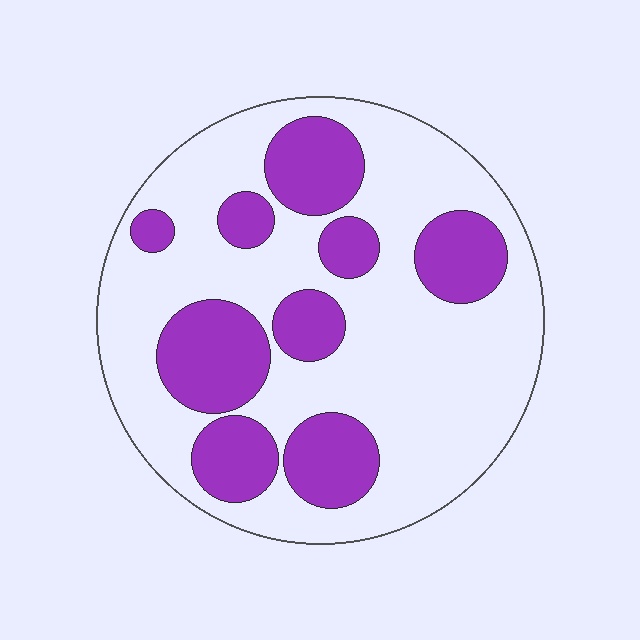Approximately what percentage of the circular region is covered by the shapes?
Approximately 30%.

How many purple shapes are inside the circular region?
9.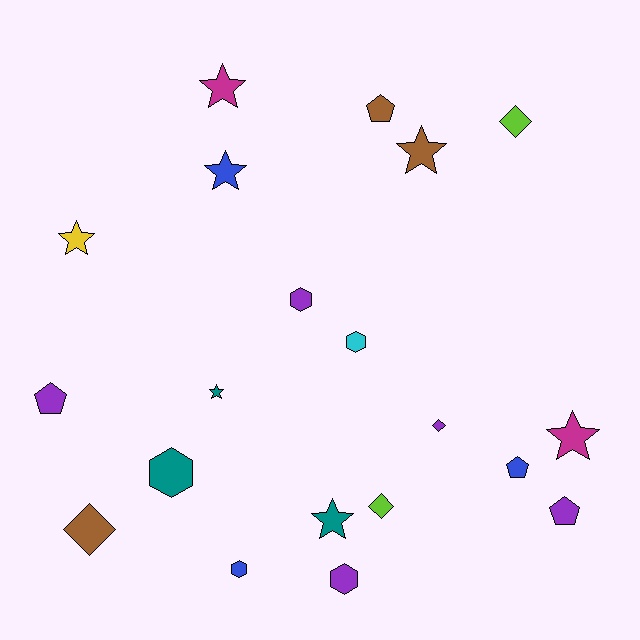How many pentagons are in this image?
There are 4 pentagons.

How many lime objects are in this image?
There are 2 lime objects.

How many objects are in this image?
There are 20 objects.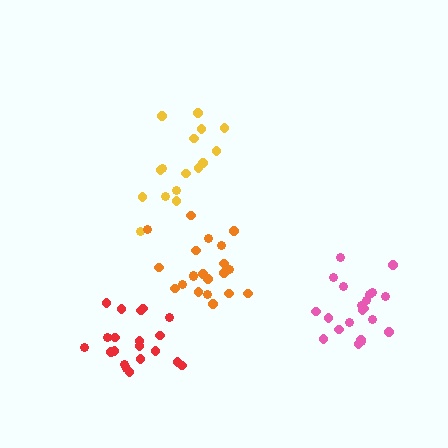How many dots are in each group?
Group 1: 16 dots, Group 2: 20 dots, Group 3: 21 dots, Group 4: 21 dots (78 total).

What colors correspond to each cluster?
The clusters are colored: yellow, red, orange, pink.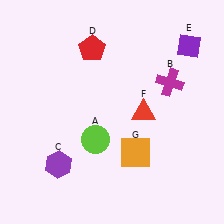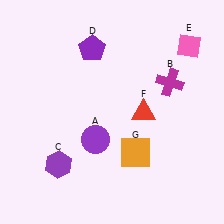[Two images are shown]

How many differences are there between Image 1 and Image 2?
There are 3 differences between the two images.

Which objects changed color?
A changed from lime to purple. D changed from red to purple. E changed from purple to pink.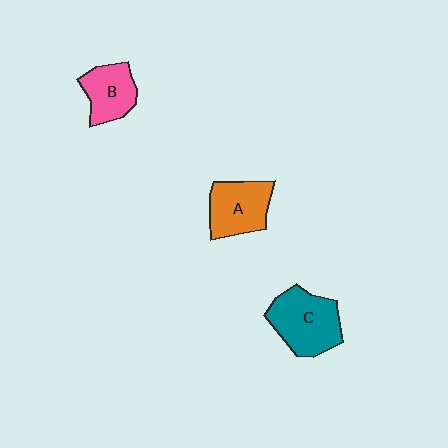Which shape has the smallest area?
Shape B (pink).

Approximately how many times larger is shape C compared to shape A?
Approximately 1.2 times.